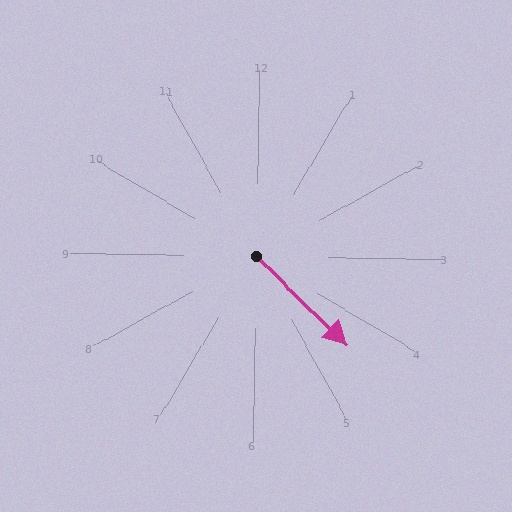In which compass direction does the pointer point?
Southeast.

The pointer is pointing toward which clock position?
Roughly 4 o'clock.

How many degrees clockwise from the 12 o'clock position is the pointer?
Approximately 134 degrees.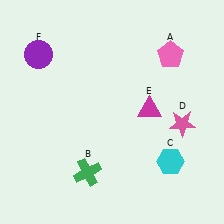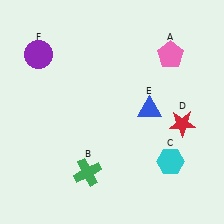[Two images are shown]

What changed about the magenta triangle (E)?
In Image 1, E is magenta. In Image 2, it changed to blue.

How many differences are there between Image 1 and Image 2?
There are 2 differences between the two images.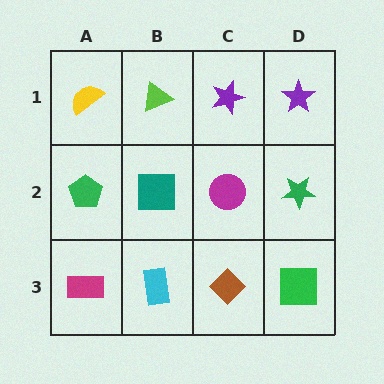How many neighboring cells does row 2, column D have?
3.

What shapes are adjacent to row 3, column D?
A green star (row 2, column D), a brown diamond (row 3, column C).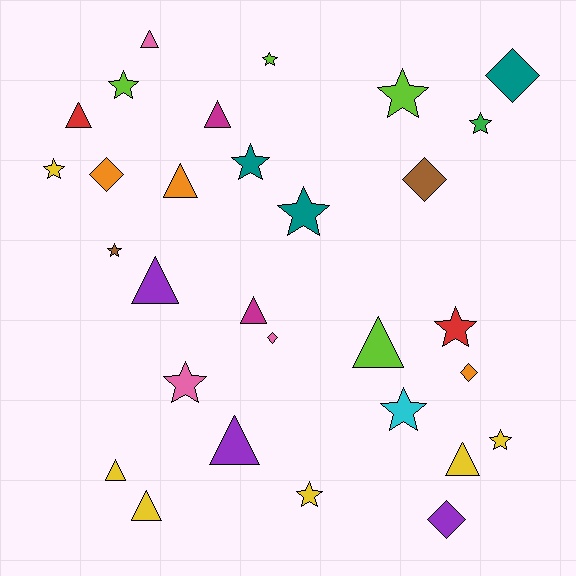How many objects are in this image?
There are 30 objects.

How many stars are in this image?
There are 13 stars.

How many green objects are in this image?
There is 1 green object.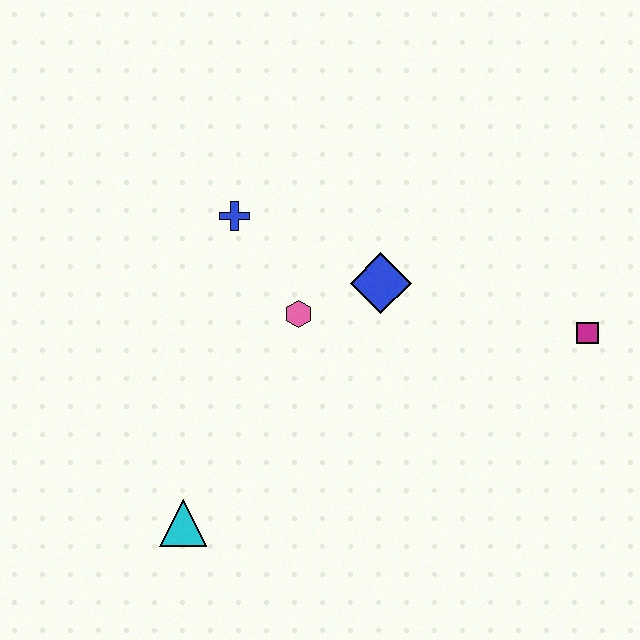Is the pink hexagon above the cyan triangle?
Yes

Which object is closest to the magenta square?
The blue diamond is closest to the magenta square.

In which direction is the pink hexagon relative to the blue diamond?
The pink hexagon is to the left of the blue diamond.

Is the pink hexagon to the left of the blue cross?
No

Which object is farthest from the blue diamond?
The cyan triangle is farthest from the blue diamond.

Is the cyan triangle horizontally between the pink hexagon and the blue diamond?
No